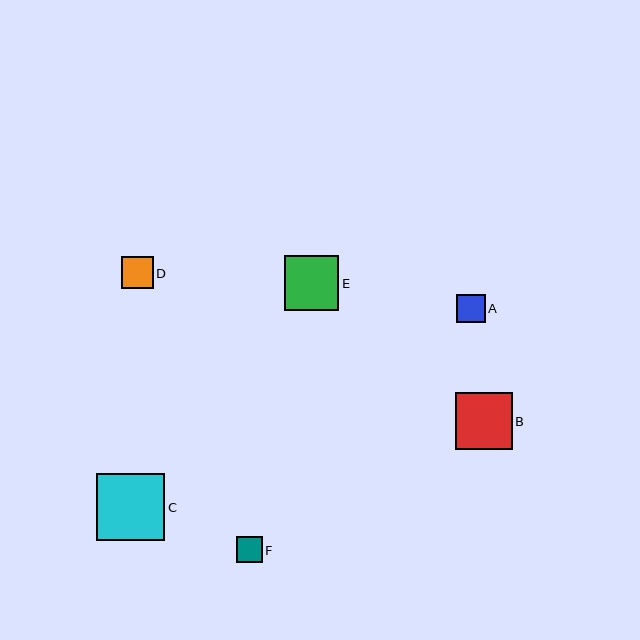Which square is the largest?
Square C is the largest with a size of approximately 68 pixels.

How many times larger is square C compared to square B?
Square C is approximately 1.2 times the size of square B.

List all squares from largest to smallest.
From largest to smallest: C, B, E, D, A, F.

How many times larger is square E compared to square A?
Square E is approximately 1.9 times the size of square A.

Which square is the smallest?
Square F is the smallest with a size of approximately 26 pixels.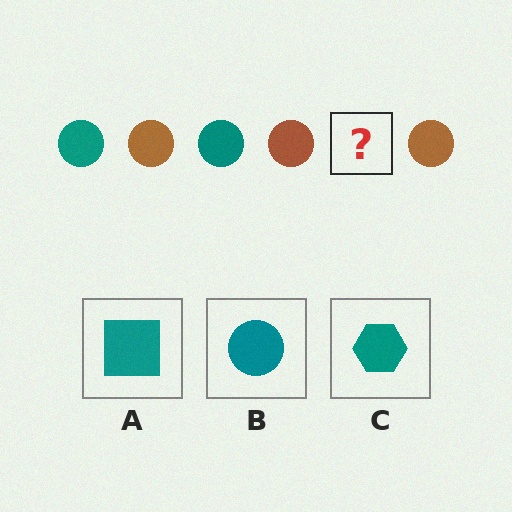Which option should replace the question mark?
Option B.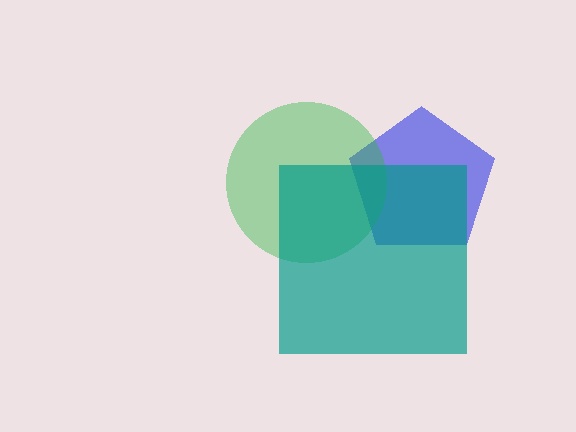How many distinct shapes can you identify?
There are 3 distinct shapes: a blue pentagon, a green circle, a teal square.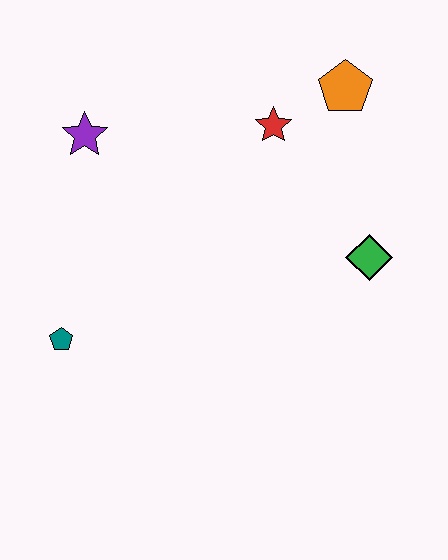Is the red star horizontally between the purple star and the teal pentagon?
No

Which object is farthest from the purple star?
The green diamond is farthest from the purple star.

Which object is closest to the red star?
The orange pentagon is closest to the red star.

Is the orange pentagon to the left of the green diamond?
Yes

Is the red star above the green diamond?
Yes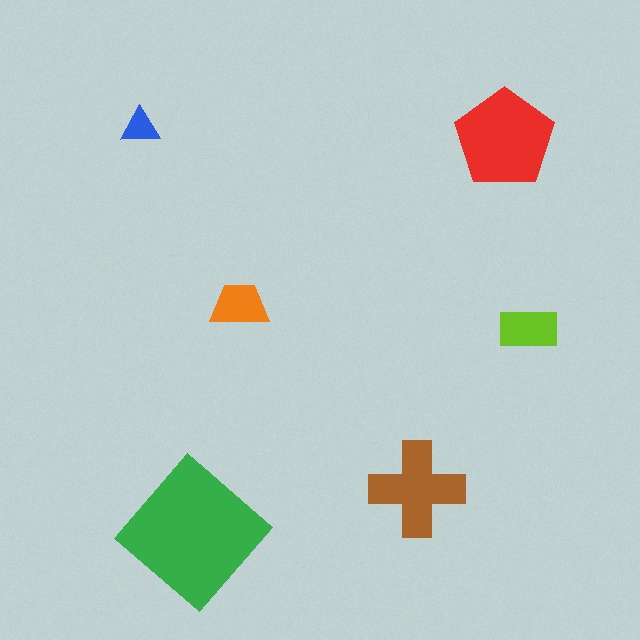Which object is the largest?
The green diamond.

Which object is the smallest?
The blue triangle.